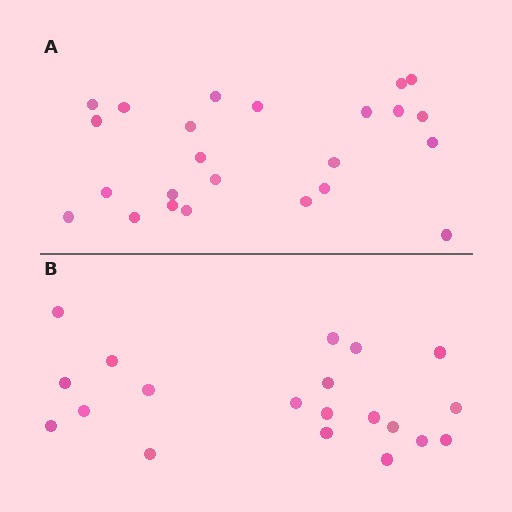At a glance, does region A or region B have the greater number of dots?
Region A (the top region) has more dots.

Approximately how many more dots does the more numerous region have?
Region A has about 4 more dots than region B.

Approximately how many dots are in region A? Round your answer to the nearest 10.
About 20 dots. (The exact count is 24, which rounds to 20.)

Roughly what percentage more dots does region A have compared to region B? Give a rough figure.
About 20% more.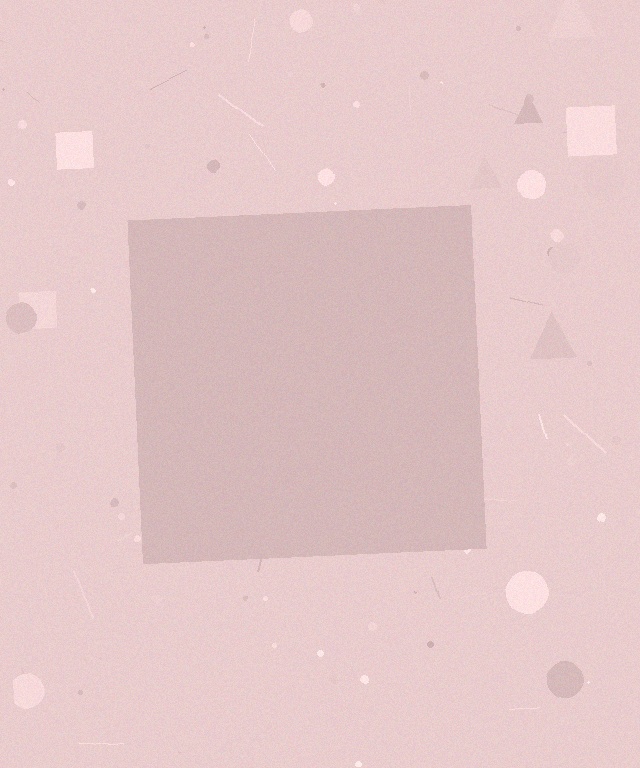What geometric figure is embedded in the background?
A square is embedded in the background.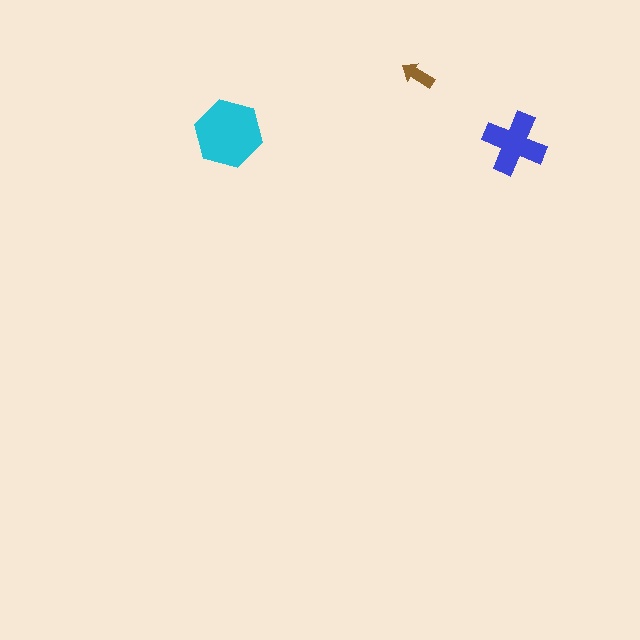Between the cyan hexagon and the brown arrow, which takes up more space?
The cyan hexagon.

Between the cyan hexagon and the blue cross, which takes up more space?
The cyan hexagon.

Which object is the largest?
The cyan hexagon.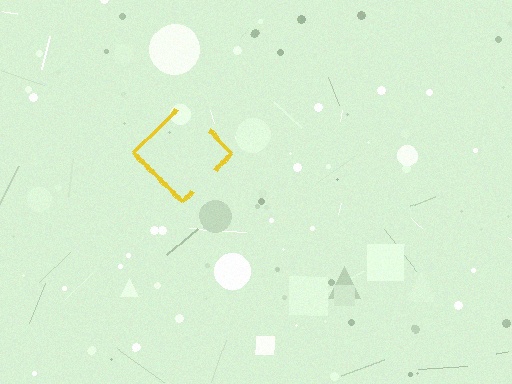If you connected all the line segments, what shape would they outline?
They would outline a diamond.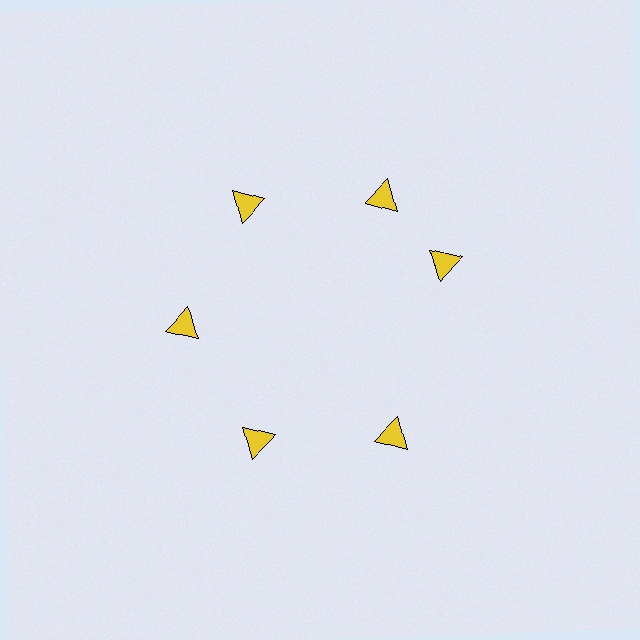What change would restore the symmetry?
The symmetry would be restored by rotating it back into even spacing with its neighbors so that all 6 triangles sit at equal angles and equal distance from the center.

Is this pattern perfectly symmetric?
No. The 6 yellow triangles are arranged in a ring, but one element near the 3 o'clock position is rotated out of alignment along the ring, breaking the 6-fold rotational symmetry.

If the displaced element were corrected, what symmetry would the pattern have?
It would have 6-fold rotational symmetry — the pattern would map onto itself every 60 degrees.